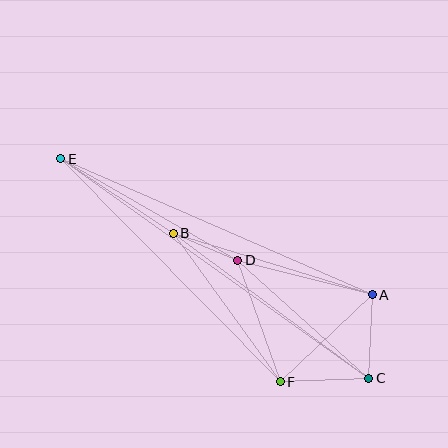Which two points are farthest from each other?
Points C and E are farthest from each other.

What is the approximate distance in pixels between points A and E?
The distance between A and E is approximately 340 pixels.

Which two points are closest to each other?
Points B and D are closest to each other.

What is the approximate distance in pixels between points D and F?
The distance between D and F is approximately 129 pixels.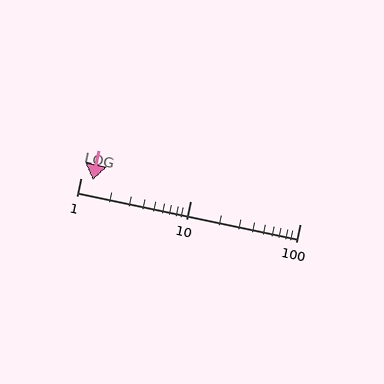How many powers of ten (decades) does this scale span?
The scale spans 2 decades, from 1 to 100.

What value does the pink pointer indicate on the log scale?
The pointer indicates approximately 1.3.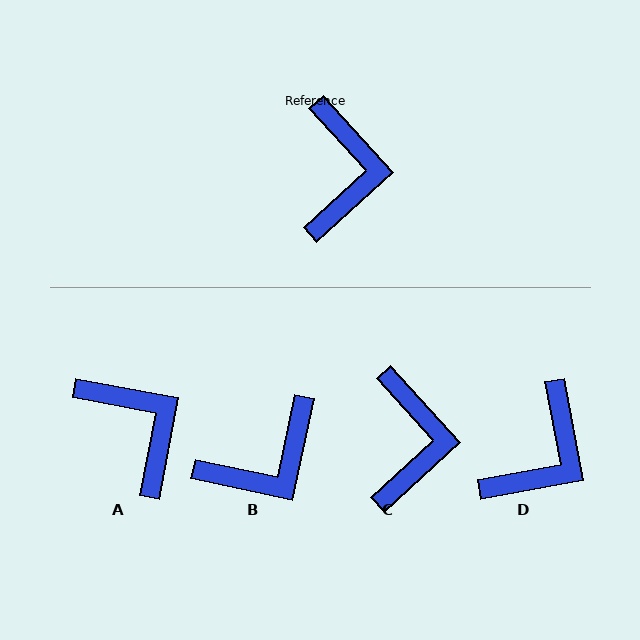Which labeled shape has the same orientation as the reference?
C.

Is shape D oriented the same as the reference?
No, it is off by about 32 degrees.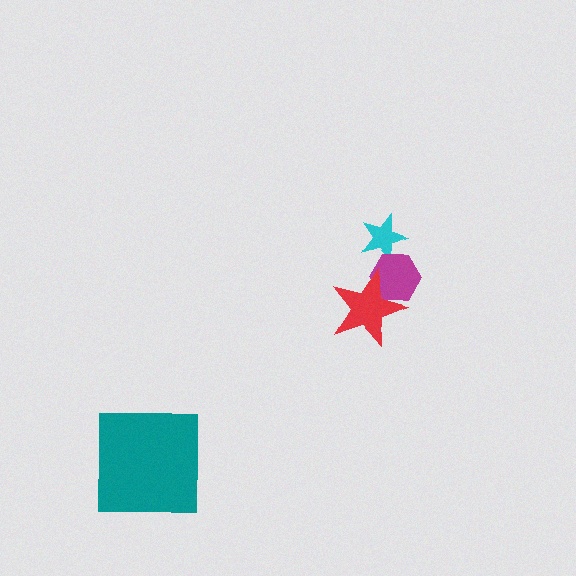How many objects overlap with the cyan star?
1 object overlaps with the cyan star.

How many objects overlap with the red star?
1 object overlaps with the red star.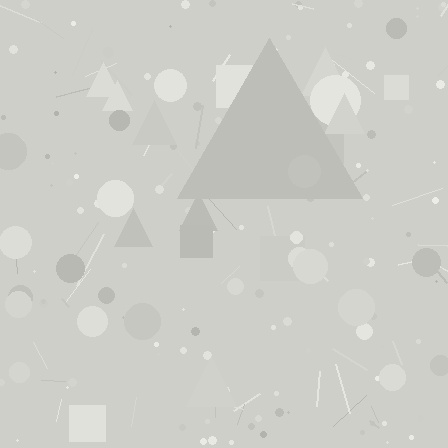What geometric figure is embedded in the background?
A triangle is embedded in the background.